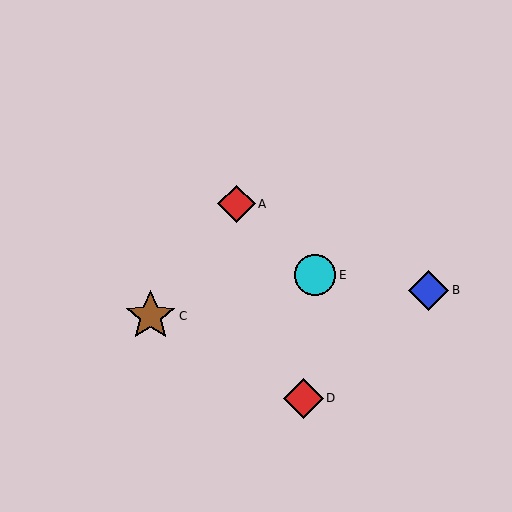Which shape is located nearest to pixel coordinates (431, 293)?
The blue diamond (labeled B) at (429, 290) is nearest to that location.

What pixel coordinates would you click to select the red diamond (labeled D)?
Click at (303, 398) to select the red diamond D.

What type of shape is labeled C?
Shape C is a brown star.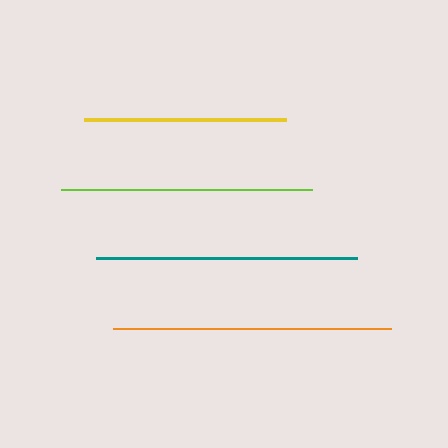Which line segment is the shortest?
The yellow line is the shortest at approximately 202 pixels.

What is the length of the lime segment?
The lime segment is approximately 251 pixels long.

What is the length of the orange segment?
The orange segment is approximately 278 pixels long.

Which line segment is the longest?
The orange line is the longest at approximately 278 pixels.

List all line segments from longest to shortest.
From longest to shortest: orange, teal, lime, yellow.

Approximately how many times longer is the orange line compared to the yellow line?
The orange line is approximately 1.4 times the length of the yellow line.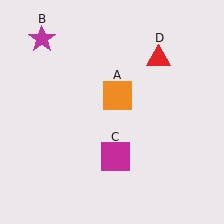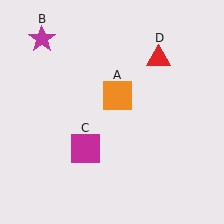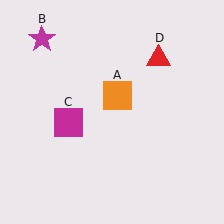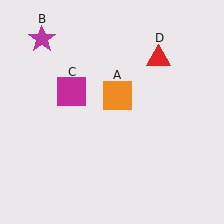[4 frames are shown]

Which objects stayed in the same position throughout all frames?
Orange square (object A) and magenta star (object B) and red triangle (object D) remained stationary.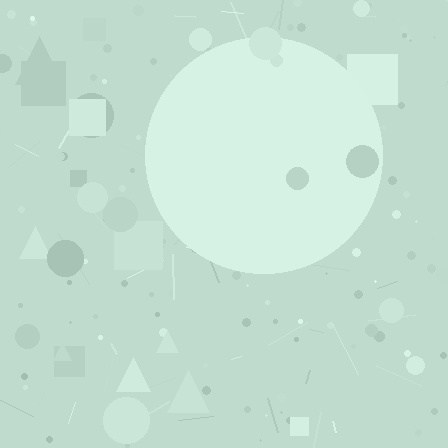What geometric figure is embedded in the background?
A circle is embedded in the background.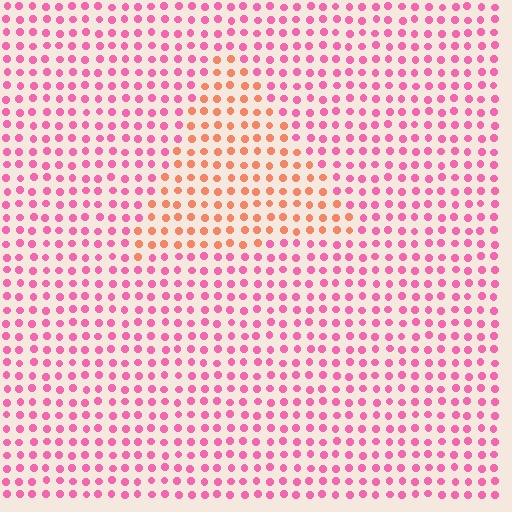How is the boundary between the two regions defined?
The boundary is defined purely by a slight shift in hue (about 45 degrees). Spacing, size, and orientation are identical on both sides.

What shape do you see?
I see a triangle.